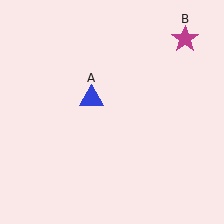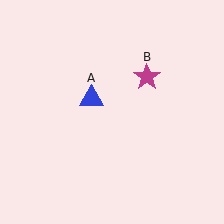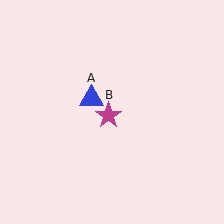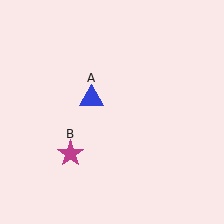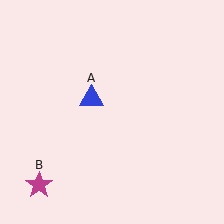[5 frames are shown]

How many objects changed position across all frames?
1 object changed position: magenta star (object B).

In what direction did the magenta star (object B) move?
The magenta star (object B) moved down and to the left.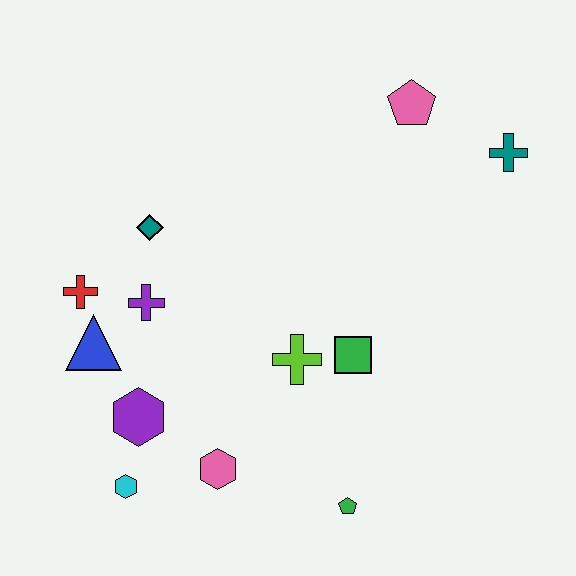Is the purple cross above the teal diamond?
No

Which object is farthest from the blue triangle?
The teal cross is farthest from the blue triangle.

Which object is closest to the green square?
The lime cross is closest to the green square.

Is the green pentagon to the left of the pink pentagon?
Yes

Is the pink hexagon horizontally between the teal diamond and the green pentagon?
Yes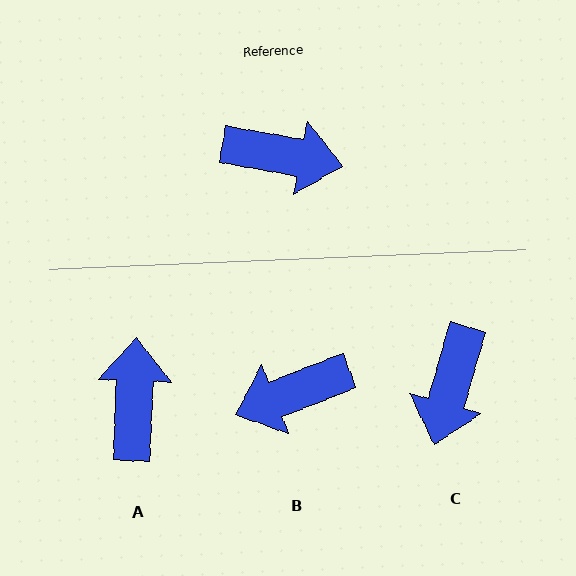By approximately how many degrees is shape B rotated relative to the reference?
Approximately 148 degrees clockwise.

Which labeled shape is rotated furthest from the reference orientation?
B, about 148 degrees away.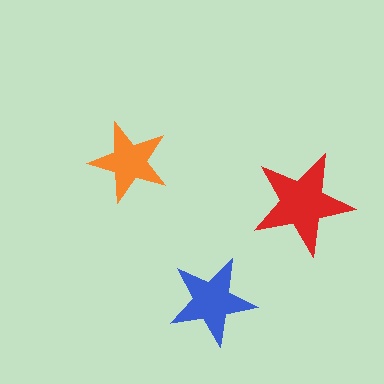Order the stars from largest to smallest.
the red one, the blue one, the orange one.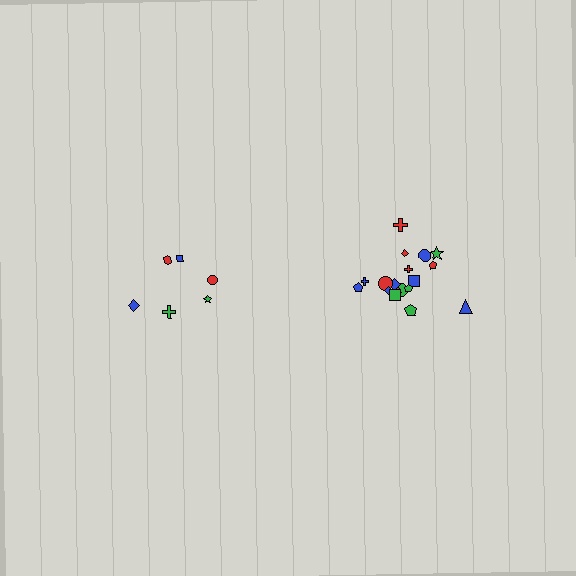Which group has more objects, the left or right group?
The right group.